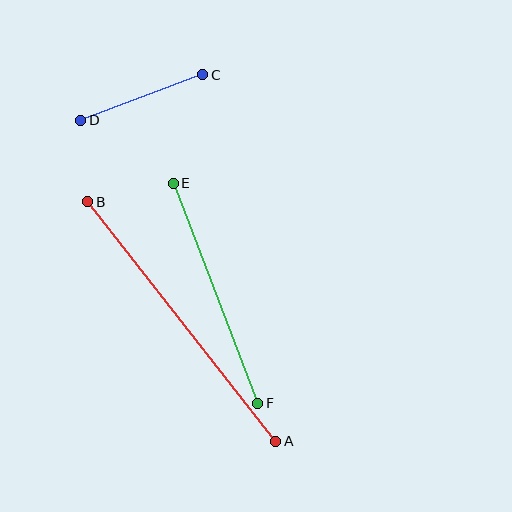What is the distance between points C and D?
The distance is approximately 130 pixels.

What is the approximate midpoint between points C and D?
The midpoint is at approximately (142, 97) pixels.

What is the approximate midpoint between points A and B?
The midpoint is at approximately (182, 322) pixels.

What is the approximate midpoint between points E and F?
The midpoint is at approximately (215, 293) pixels.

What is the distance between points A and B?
The distance is approximately 305 pixels.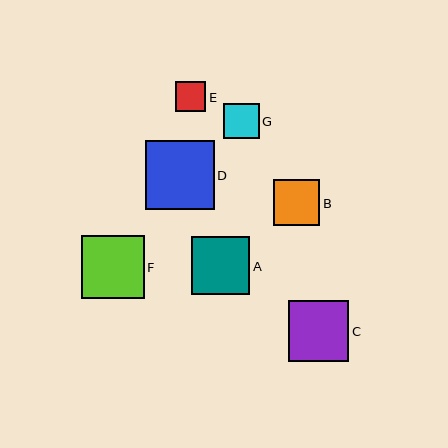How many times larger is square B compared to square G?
Square B is approximately 1.3 times the size of square G.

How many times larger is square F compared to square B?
Square F is approximately 1.3 times the size of square B.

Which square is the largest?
Square D is the largest with a size of approximately 68 pixels.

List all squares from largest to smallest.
From largest to smallest: D, F, C, A, B, G, E.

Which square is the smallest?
Square E is the smallest with a size of approximately 30 pixels.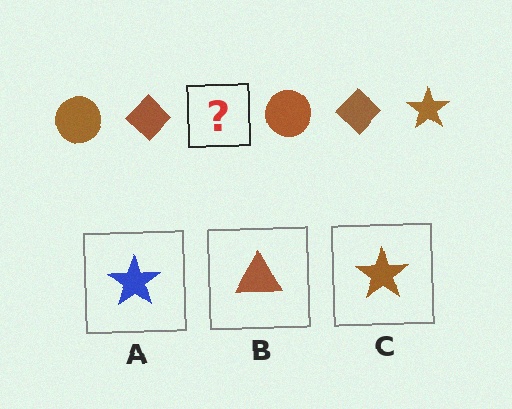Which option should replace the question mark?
Option C.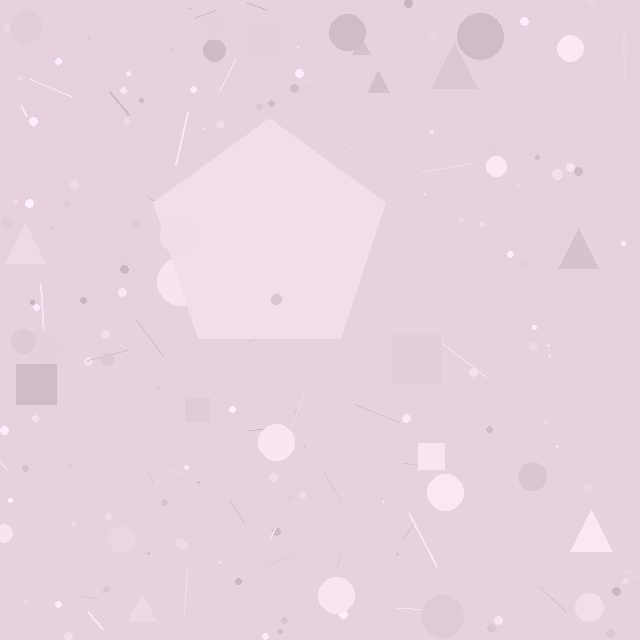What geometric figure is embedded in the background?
A pentagon is embedded in the background.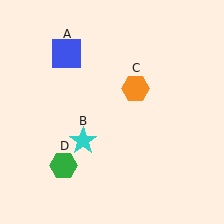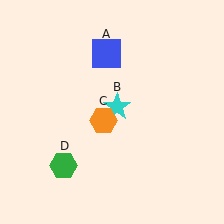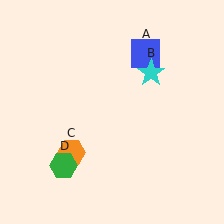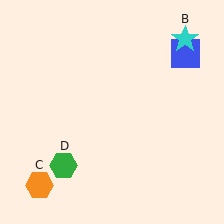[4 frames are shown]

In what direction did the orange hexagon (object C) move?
The orange hexagon (object C) moved down and to the left.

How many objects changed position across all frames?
3 objects changed position: blue square (object A), cyan star (object B), orange hexagon (object C).